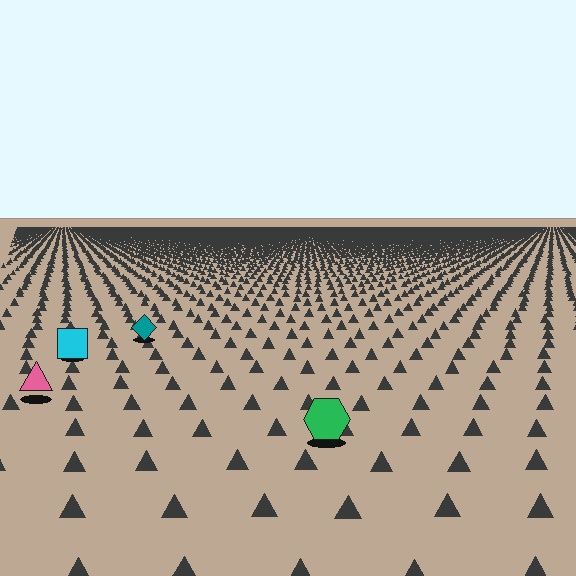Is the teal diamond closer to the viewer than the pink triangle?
No. The pink triangle is closer — you can tell from the texture gradient: the ground texture is coarser near it.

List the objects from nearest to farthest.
From nearest to farthest: the green hexagon, the pink triangle, the cyan square, the teal diamond.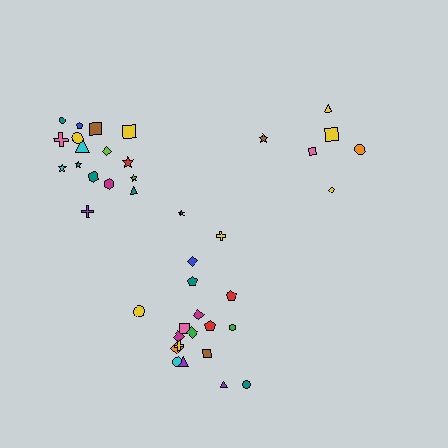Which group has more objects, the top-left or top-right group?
The top-left group.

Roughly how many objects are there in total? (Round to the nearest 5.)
Roughly 40 objects in total.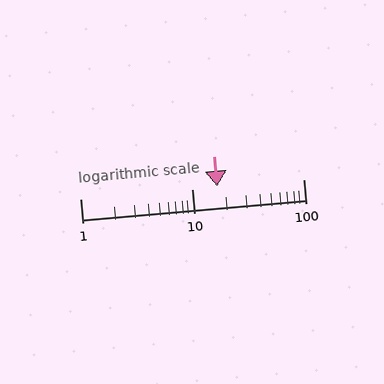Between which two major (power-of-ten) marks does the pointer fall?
The pointer is between 10 and 100.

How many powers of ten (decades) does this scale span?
The scale spans 2 decades, from 1 to 100.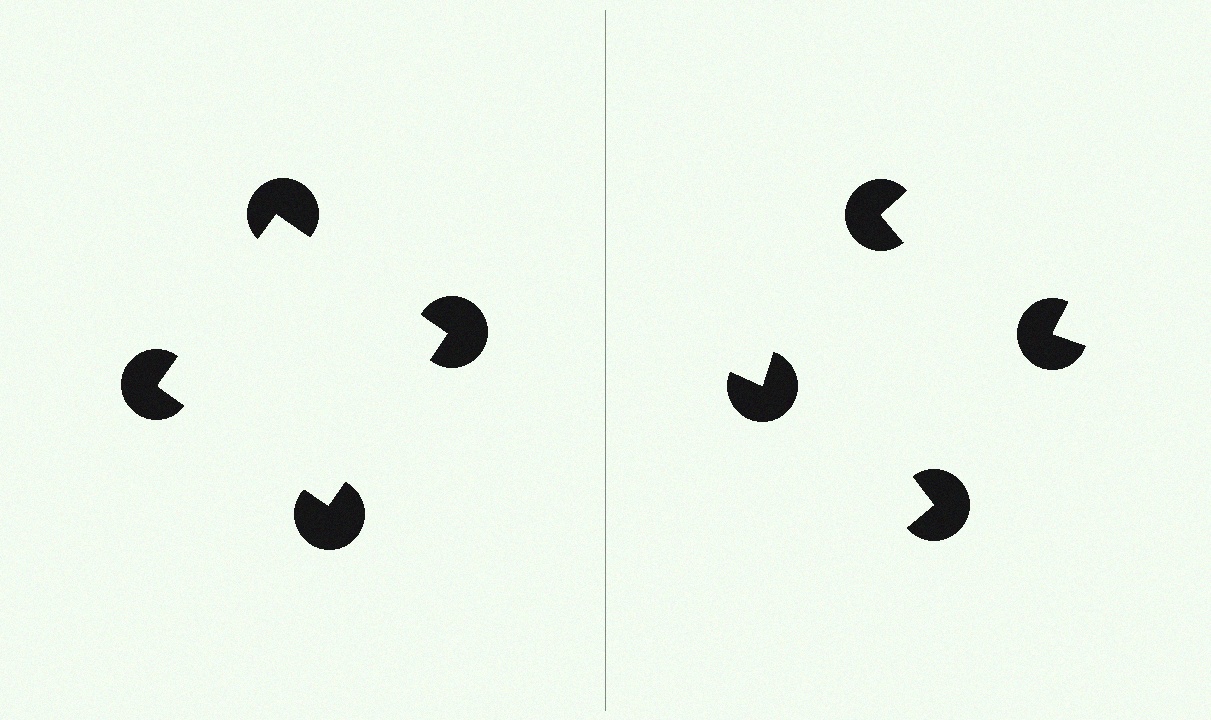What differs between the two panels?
The pac-man discs are positioned identically on both sides; only the wedge orientations differ. On the left they align to a square; on the right they are misaligned.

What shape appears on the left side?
An illusory square.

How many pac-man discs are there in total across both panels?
8 — 4 on each side.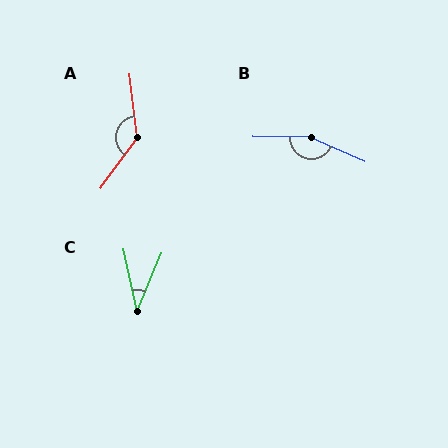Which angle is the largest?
B, at approximately 156 degrees.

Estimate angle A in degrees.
Approximately 137 degrees.